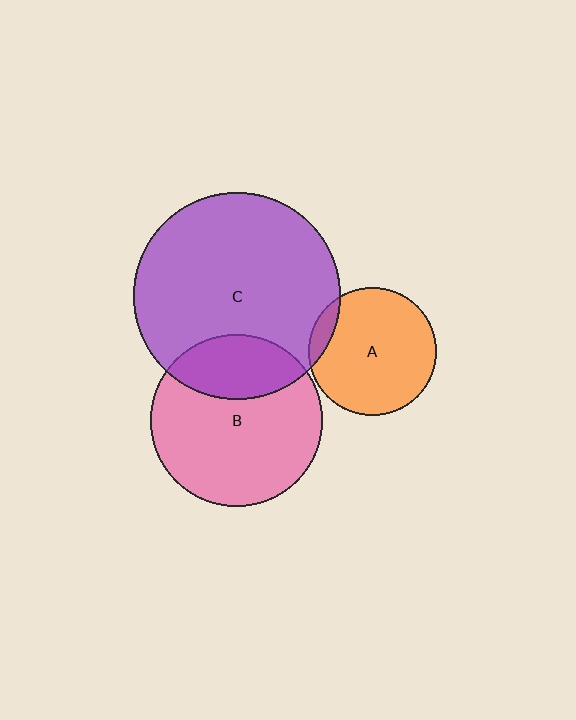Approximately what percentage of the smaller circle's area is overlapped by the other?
Approximately 30%.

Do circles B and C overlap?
Yes.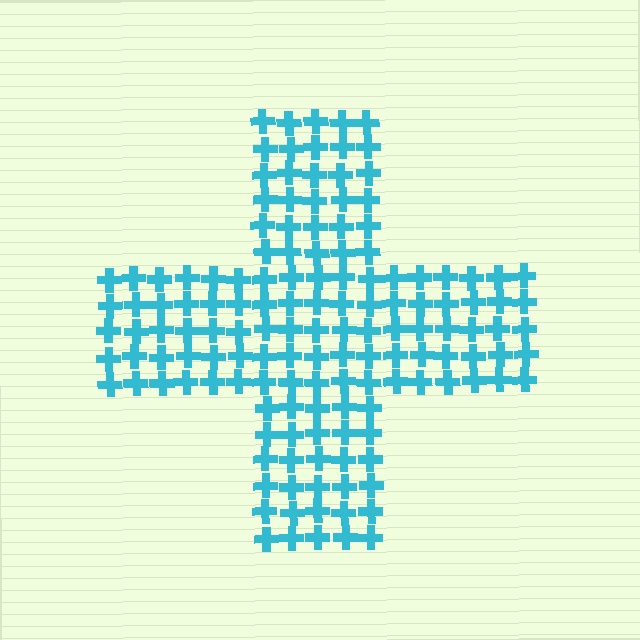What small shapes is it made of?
It is made of small crosses.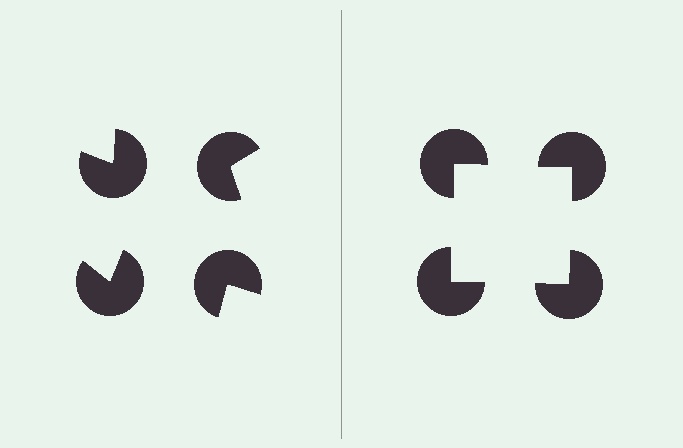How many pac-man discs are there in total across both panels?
8 — 4 on each side.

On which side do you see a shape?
An illusory square appears on the right side. On the left side the wedge cuts are rotated, so no coherent shape forms.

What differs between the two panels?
The pac-man discs are positioned identically on both sides; only the wedge orientations differ. On the right they align to a square; on the left they are misaligned.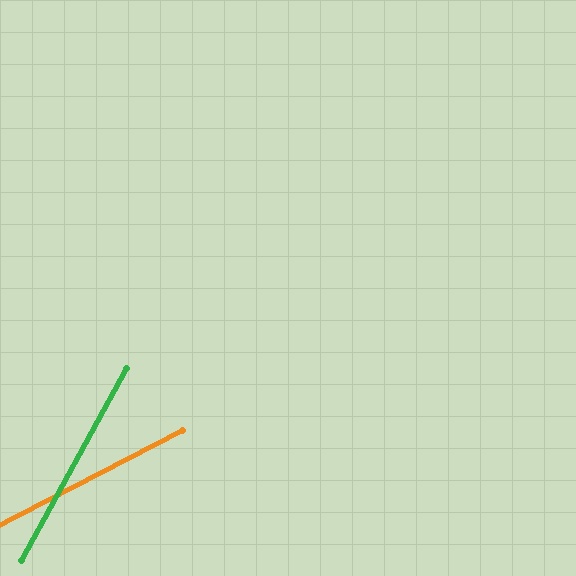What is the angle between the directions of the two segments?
Approximately 34 degrees.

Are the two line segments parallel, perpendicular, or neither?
Neither parallel nor perpendicular — they differ by about 34°.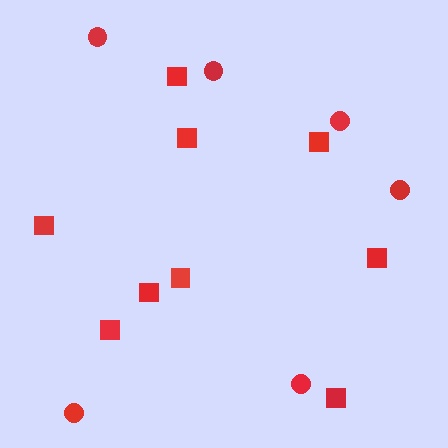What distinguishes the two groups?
There are 2 groups: one group of squares (9) and one group of circles (6).